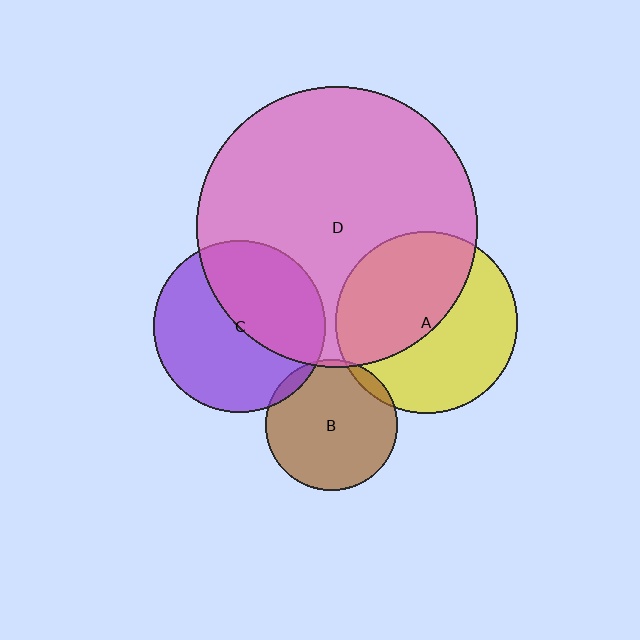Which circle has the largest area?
Circle D (pink).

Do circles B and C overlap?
Yes.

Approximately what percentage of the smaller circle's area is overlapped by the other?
Approximately 5%.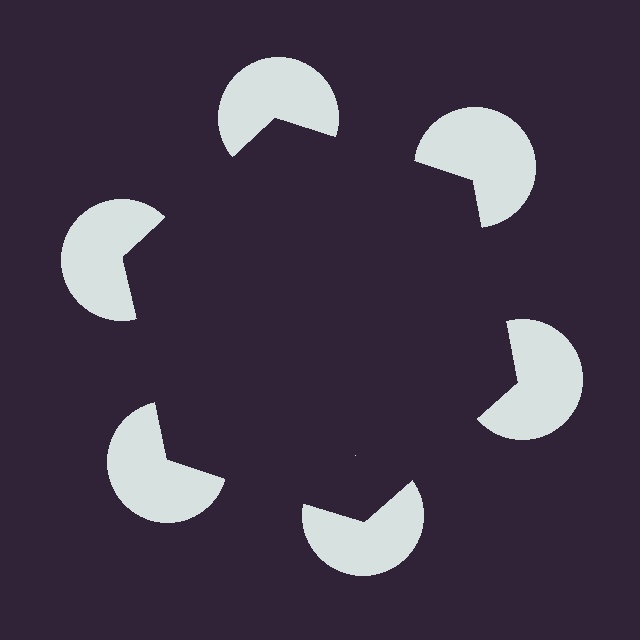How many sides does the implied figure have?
6 sides.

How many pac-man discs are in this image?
There are 6 — one at each vertex of the illusory hexagon.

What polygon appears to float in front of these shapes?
An illusory hexagon — its edges are inferred from the aligned wedge cuts in the pac-man discs, not physically drawn.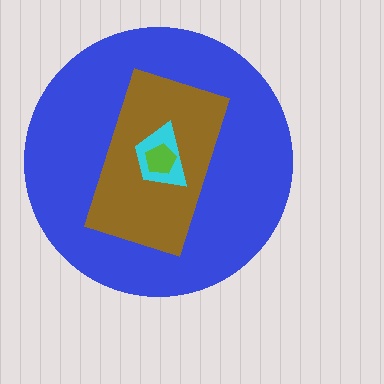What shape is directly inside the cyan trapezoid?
The lime pentagon.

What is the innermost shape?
The lime pentagon.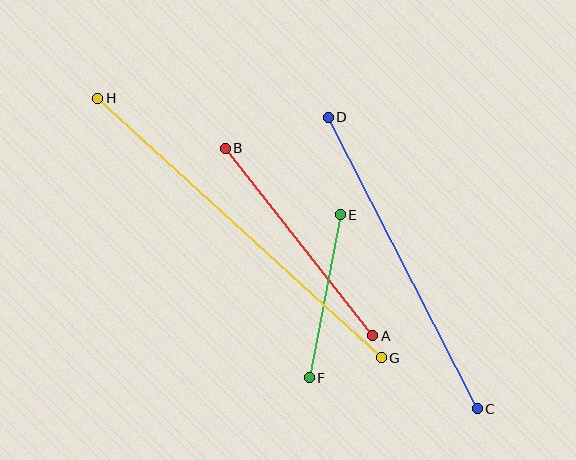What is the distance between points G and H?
The distance is approximately 384 pixels.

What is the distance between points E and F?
The distance is approximately 166 pixels.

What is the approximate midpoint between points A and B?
The midpoint is at approximately (299, 242) pixels.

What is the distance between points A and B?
The distance is approximately 238 pixels.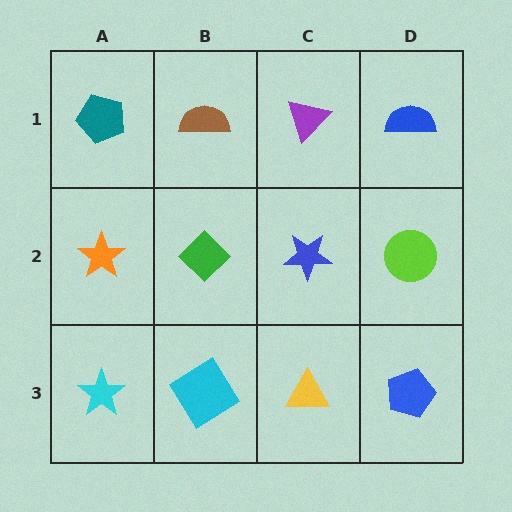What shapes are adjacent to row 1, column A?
An orange star (row 2, column A), a brown semicircle (row 1, column B).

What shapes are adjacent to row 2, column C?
A purple triangle (row 1, column C), a yellow triangle (row 3, column C), a green diamond (row 2, column B), a lime circle (row 2, column D).